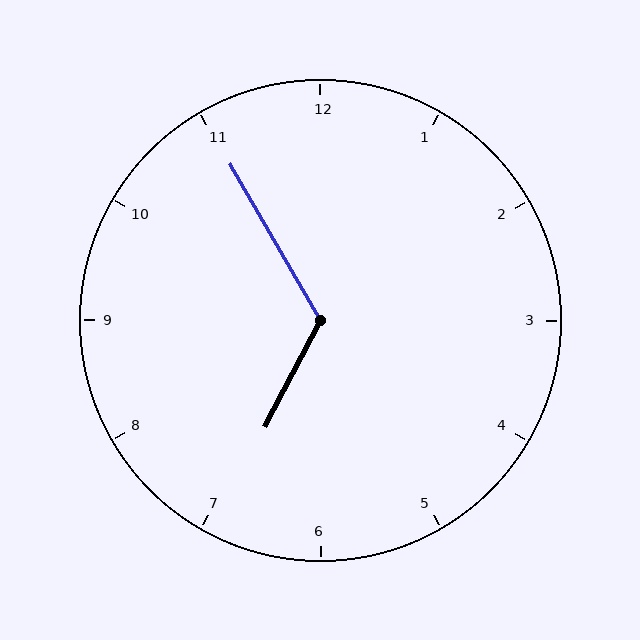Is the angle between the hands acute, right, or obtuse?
It is obtuse.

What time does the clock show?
6:55.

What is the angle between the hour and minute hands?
Approximately 122 degrees.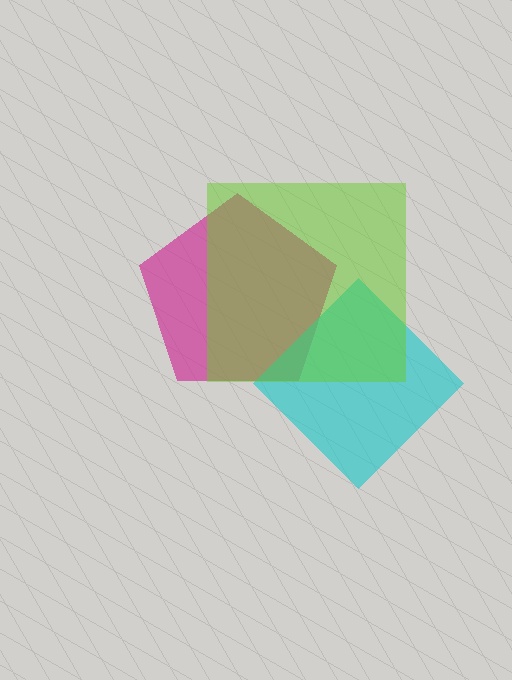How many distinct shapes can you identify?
There are 3 distinct shapes: a magenta pentagon, a cyan diamond, a lime square.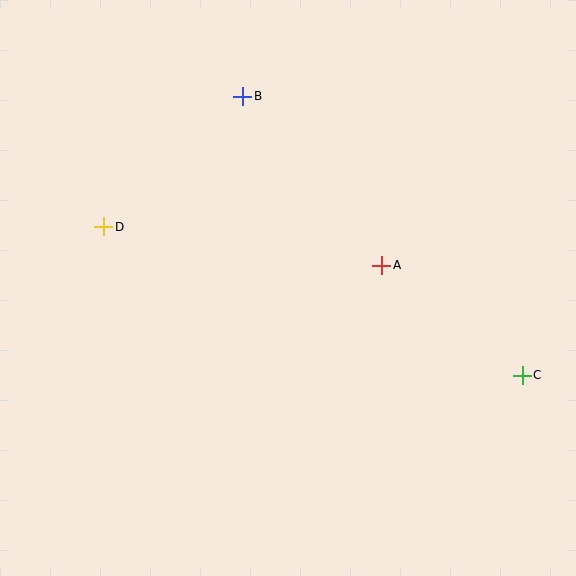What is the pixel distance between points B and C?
The distance between B and C is 395 pixels.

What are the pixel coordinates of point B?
Point B is at (243, 96).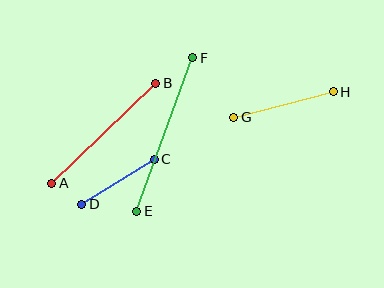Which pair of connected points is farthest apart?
Points E and F are farthest apart.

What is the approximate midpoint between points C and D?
The midpoint is at approximately (118, 182) pixels.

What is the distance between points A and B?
The distance is approximately 144 pixels.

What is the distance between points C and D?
The distance is approximately 85 pixels.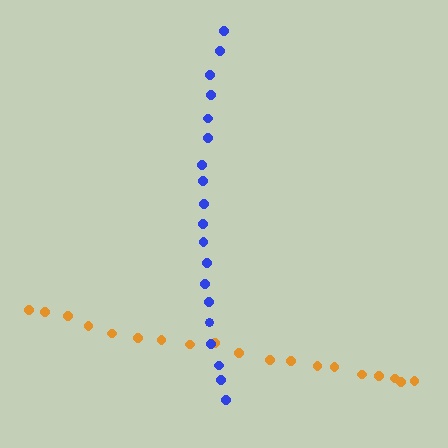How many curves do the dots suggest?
There are 2 distinct paths.